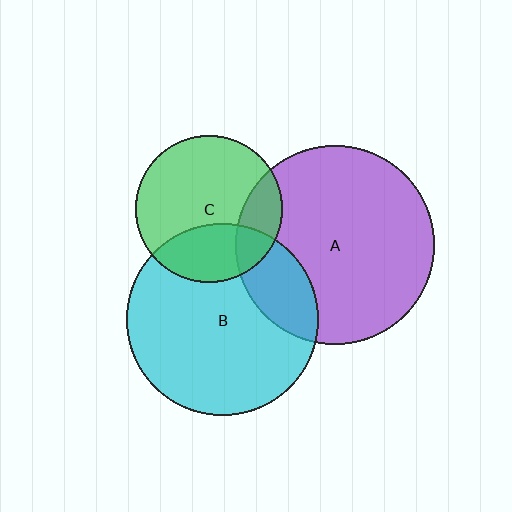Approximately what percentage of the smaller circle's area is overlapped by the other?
Approximately 20%.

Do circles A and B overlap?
Yes.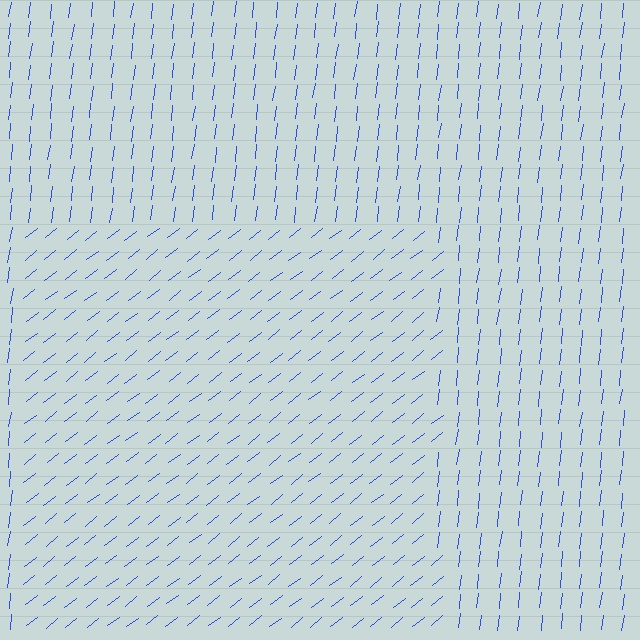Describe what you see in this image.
The image is filled with small blue line segments. A rectangle region in the image has lines oriented differently from the surrounding lines, creating a visible texture boundary.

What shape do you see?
I see a rectangle.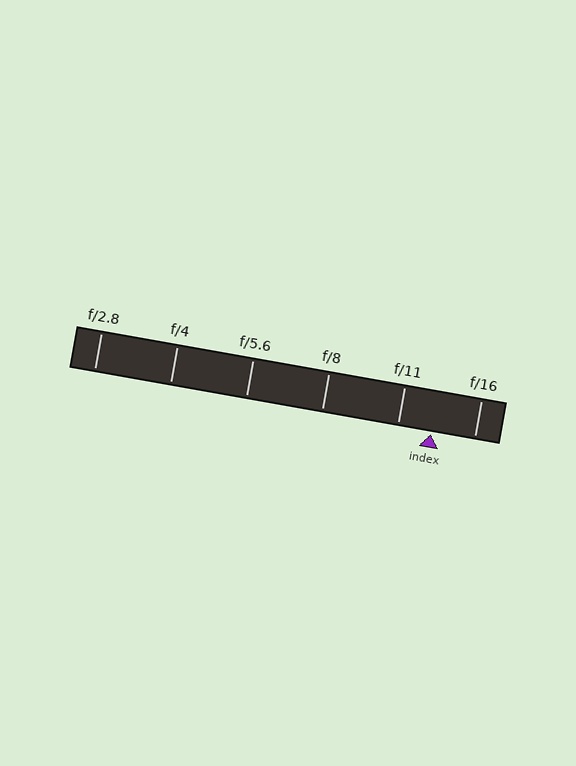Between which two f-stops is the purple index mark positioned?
The index mark is between f/11 and f/16.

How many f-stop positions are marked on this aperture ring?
There are 6 f-stop positions marked.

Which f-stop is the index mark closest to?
The index mark is closest to f/11.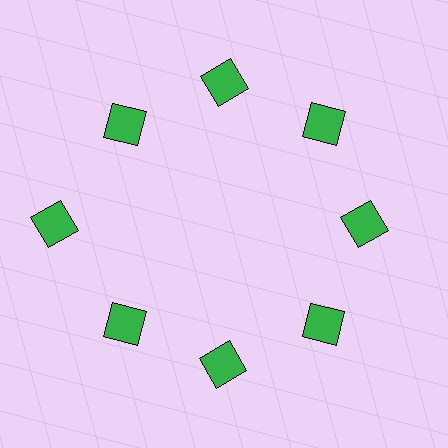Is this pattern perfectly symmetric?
No. The 8 green diamonds are arranged in a ring, but one element near the 9 o'clock position is pushed outward from the center, breaking the 8-fold rotational symmetry.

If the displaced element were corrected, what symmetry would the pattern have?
It would have 8-fold rotational symmetry — the pattern would map onto itself every 45 degrees.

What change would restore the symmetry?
The symmetry would be restored by moving it inward, back onto the ring so that all 8 diamonds sit at equal angles and equal distance from the center.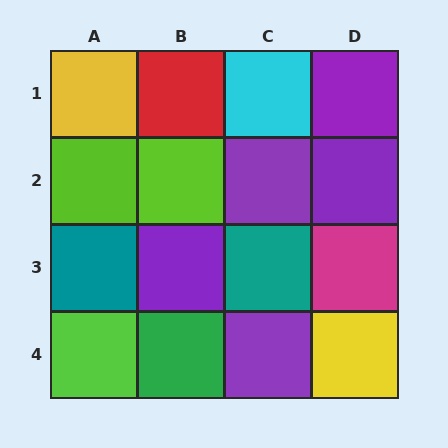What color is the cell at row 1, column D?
Purple.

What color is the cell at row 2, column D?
Purple.